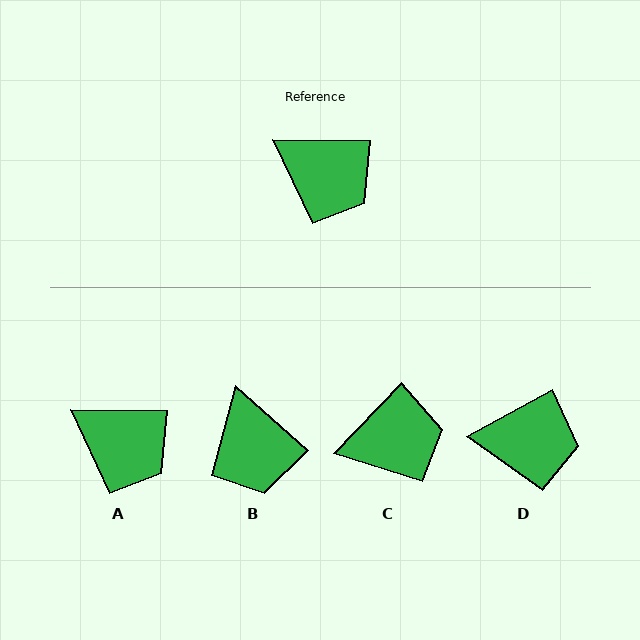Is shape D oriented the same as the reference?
No, it is off by about 29 degrees.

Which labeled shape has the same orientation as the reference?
A.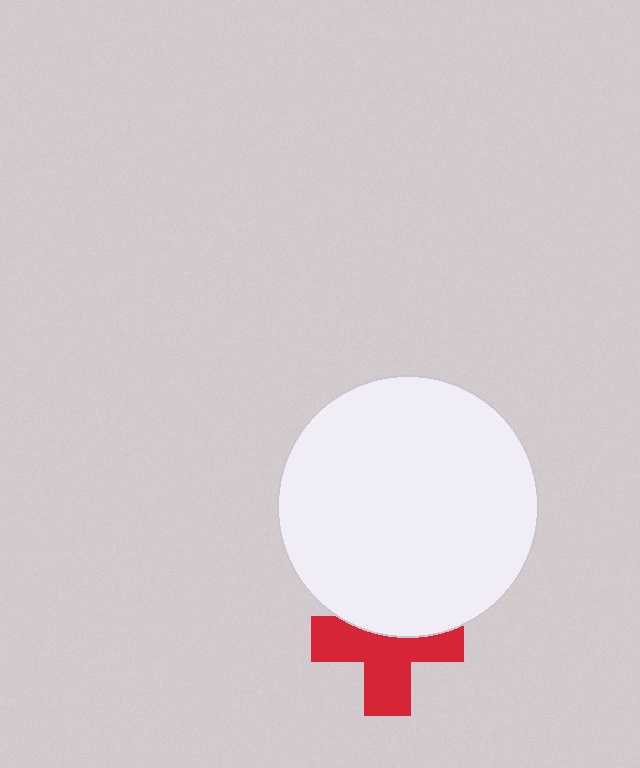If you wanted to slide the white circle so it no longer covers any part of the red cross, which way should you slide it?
Slide it up — that is the most direct way to separate the two shapes.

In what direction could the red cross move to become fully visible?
The red cross could move down. That would shift it out from behind the white circle entirely.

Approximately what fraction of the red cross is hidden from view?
Roughly 39% of the red cross is hidden behind the white circle.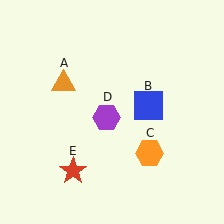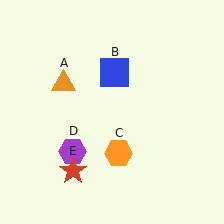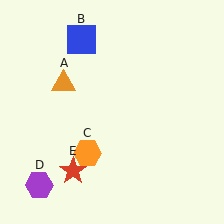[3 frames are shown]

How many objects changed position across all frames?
3 objects changed position: blue square (object B), orange hexagon (object C), purple hexagon (object D).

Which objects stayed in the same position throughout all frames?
Orange triangle (object A) and red star (object E) remained stationary.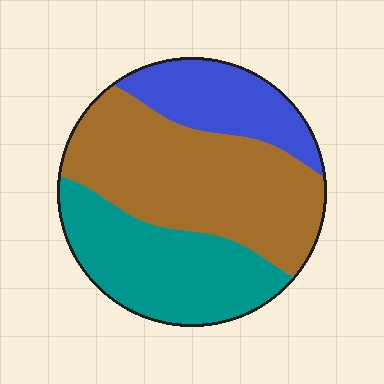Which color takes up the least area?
Blue, at roughly 20%.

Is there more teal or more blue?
Teal.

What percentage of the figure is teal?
Teal covers 33% of the figure.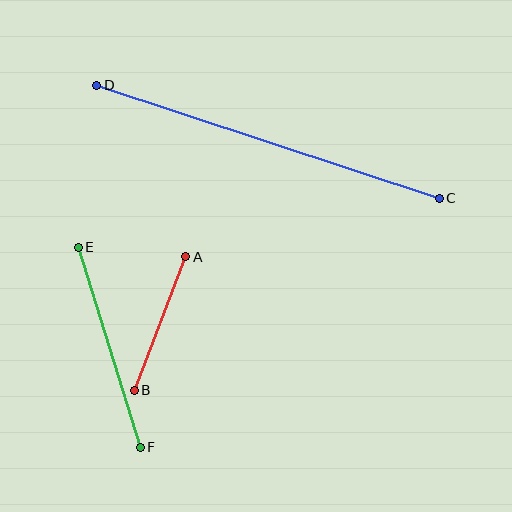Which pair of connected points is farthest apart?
Points C and D are farthest apart.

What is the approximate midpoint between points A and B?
The midpoint is at approximately (160, 323) pixels.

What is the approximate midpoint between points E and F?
The midpoint is at approximately (109, 347) pixels.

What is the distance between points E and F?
The distance is approximately 210 pixels.